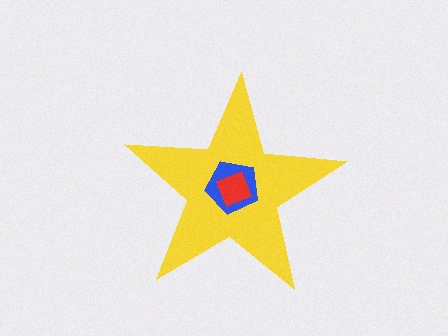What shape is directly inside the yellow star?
The blue pentagon.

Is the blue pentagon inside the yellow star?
Yes.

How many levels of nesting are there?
3.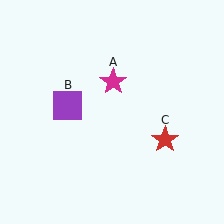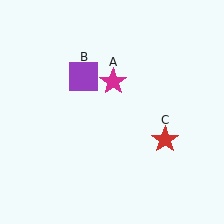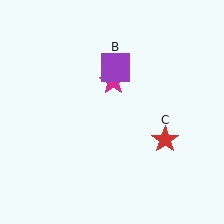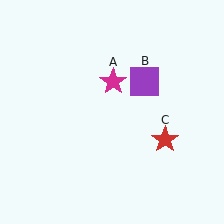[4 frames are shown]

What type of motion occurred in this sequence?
The purple square (object B) rotated clockwise around the center of the scene.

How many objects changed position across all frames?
1 object changed position: purple square (object B).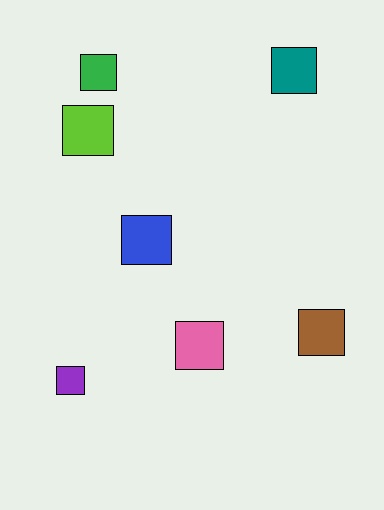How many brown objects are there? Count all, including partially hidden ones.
There is 1 brown object.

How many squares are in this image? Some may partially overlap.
There are 7 squares.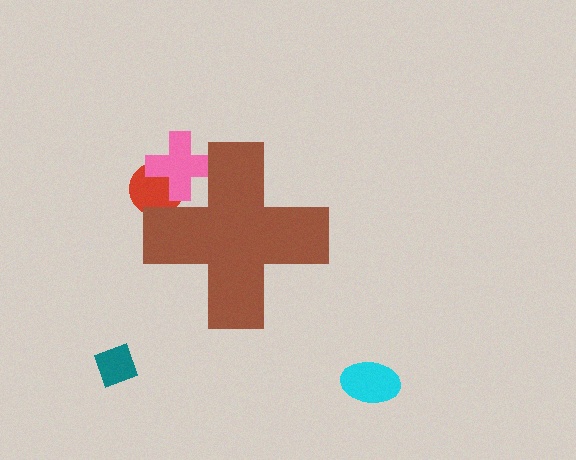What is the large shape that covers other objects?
A brown cross.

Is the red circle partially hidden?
Yes, the red circle is partially hidden behind the brown cross.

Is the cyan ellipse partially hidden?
No, the cyan ellipse is fully visible.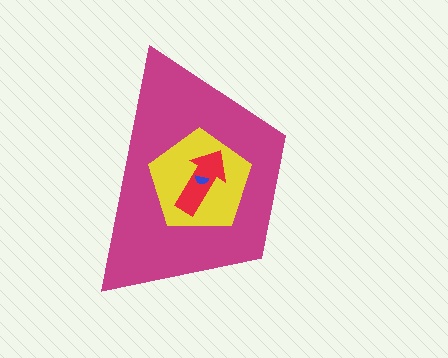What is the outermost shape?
The magenta trapezoid.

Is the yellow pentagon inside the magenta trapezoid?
Yes.